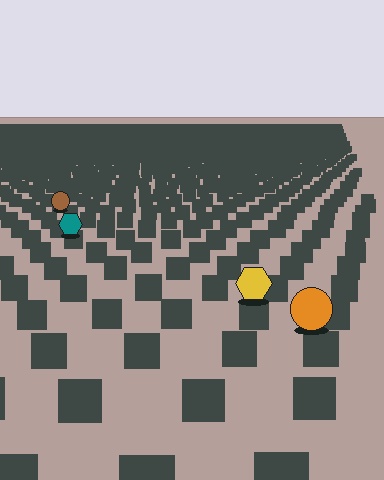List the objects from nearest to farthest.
From nearest to farthest: the orange circle, the yellow hexagon, the teal hexagon, the brown circle.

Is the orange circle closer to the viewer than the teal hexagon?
Yes. The orange circle is closer — you can tell from the texture gradient: the ground texture is coarser near it.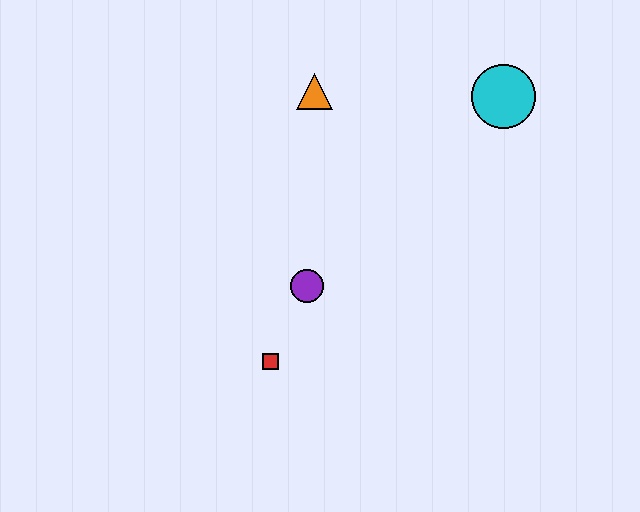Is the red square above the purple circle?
No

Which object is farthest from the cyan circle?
The red square is farthest from the cyan circle.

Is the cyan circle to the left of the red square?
No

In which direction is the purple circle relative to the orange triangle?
The purple circle is below the orange triangle.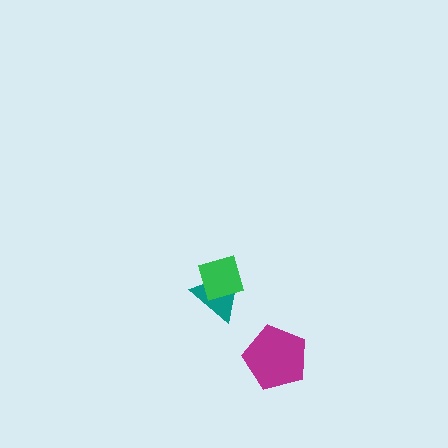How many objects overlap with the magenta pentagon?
0 objects overlap with the magenta pentagon.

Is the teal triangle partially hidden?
Yes, it is partially covered by another shape.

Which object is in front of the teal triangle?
The green diamond is in front of the teal triangle.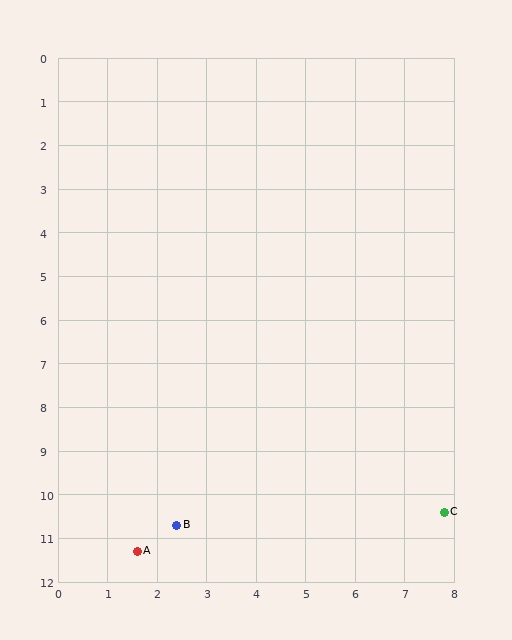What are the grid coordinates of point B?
Point B is at approximately (2.4, 10.7).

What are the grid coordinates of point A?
Point A is at approximately (1.6, 11.3).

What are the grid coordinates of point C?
Point C is at approximately (7.8, 10.4).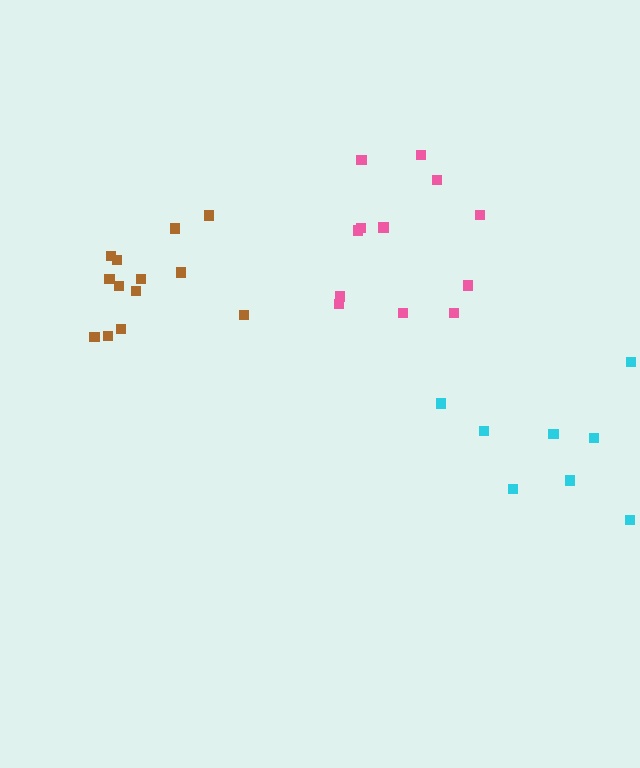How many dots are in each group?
Group 1: 13 dots, Group 2: 12 dots, Group 3: 8 dots (33 total).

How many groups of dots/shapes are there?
There are 3 groups.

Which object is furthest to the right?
The cyan cluster is rightmost.